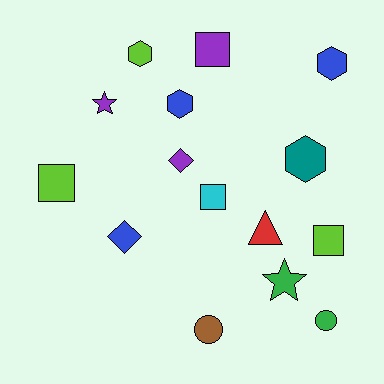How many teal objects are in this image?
There is 1 teal object.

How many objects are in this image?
There are 15 objects.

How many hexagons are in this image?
There are 4 hexagons.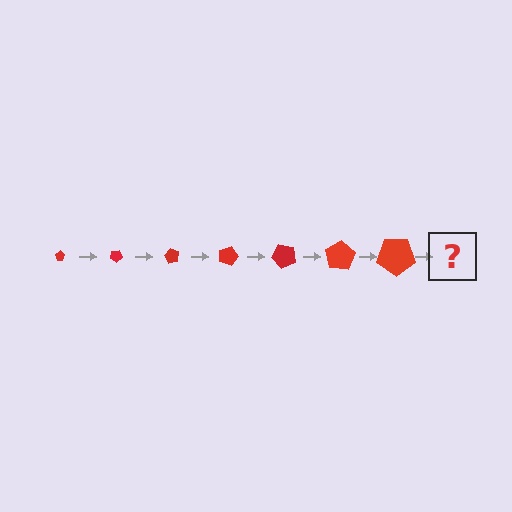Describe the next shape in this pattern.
It should be a pentagon, larger than the previous one and rotated 210 degrees from the start.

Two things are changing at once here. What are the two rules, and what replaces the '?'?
The two rules are that the pentagon grows larger each step and it rotates 30 degrees each step. The '?' should be a pentagon, larger than the previous one and rotated 210 degrees from the start.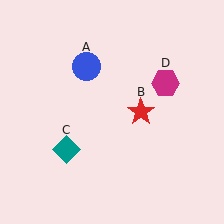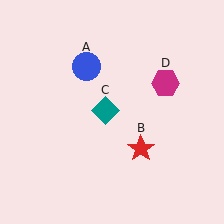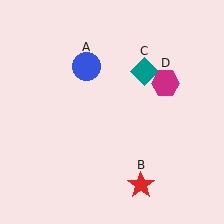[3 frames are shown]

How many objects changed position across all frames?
2 objects changed position: red star (object B), teal diamond (object C).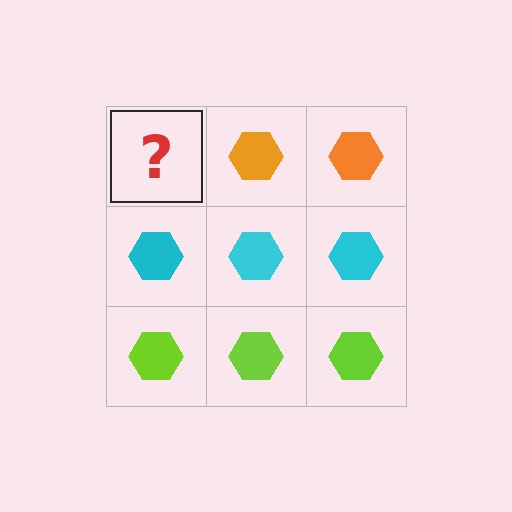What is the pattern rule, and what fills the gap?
The rule is that each row has a consistent color. The gap should be filled with an orange hexagon.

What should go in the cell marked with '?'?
The missing cell should contain an orange hexagon.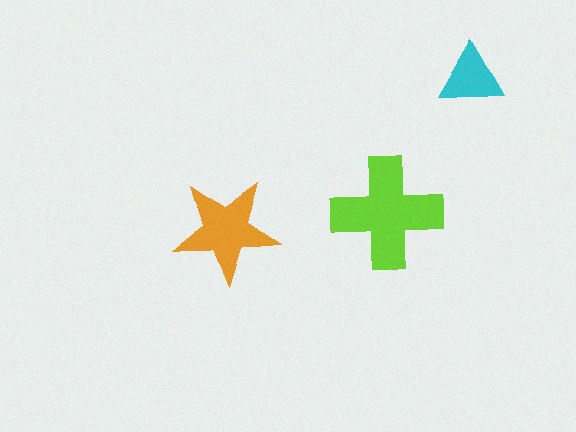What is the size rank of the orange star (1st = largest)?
2nd.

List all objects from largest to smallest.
The lime cross, the orange star, the cyan triangle.